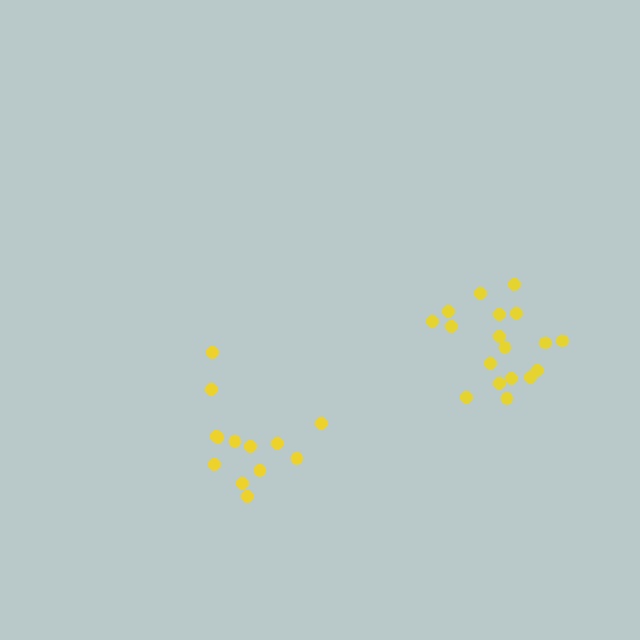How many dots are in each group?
Group 1: 18 dots, Group 2: 13 dots (31 total).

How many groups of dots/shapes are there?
There are 2 groups.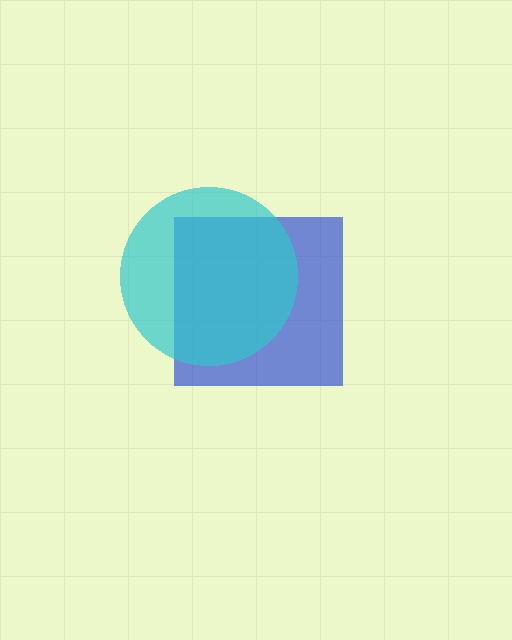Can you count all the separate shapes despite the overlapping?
Yes, there are 2 separate shapes.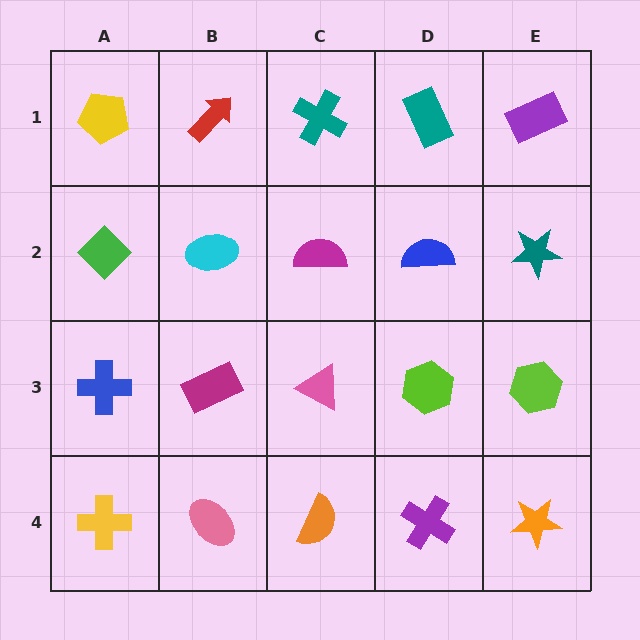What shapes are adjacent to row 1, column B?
A cyan ellipse (row 2, column B), a yellow pentagon (row 1, column A), a teal cross (row 1, column C).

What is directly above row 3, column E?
A teal star.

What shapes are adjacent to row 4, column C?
A pink triangle (row 3, column C), a pink ellipse (row 4, column B), a purple cross (row 4, column D).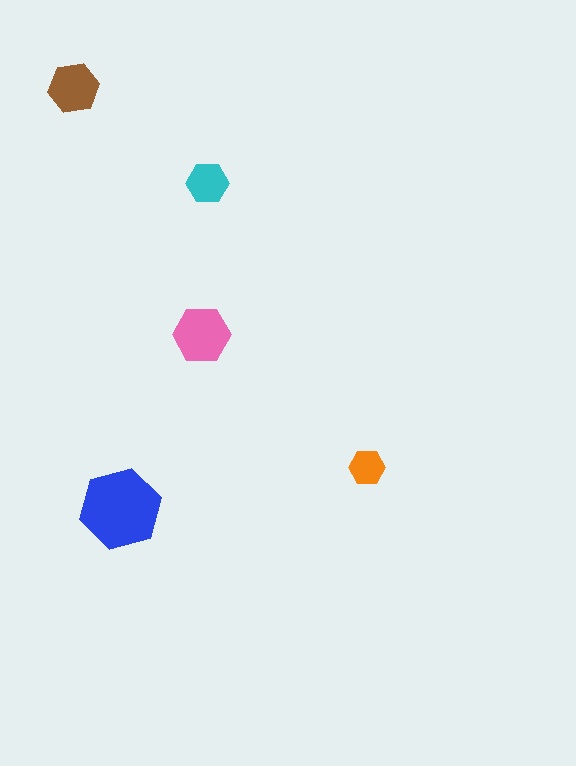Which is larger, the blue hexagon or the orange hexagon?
The blue one.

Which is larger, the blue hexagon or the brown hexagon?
The blue one.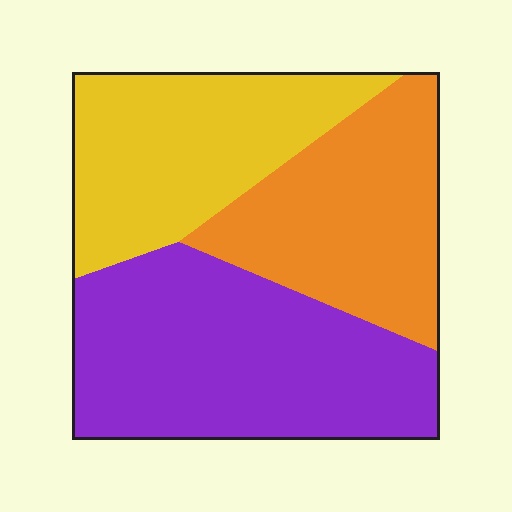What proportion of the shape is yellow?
Yellow covers 29% of the shape.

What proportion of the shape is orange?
Orange takes up between a quarter and a half of the shape.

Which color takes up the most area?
Purple, at roughly 40%.